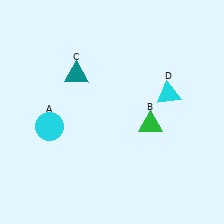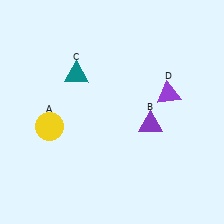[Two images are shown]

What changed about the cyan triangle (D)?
In Image 1, D is cyan. In Image 2, it changed to purple.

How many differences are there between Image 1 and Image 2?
There are 3 differences between the two images.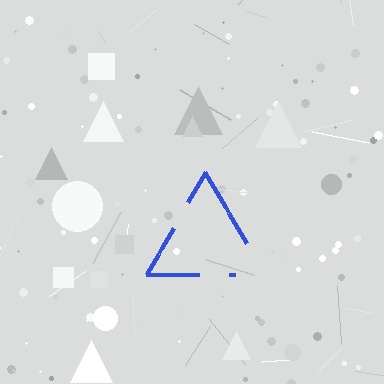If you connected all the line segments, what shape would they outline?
They would outline a triangle.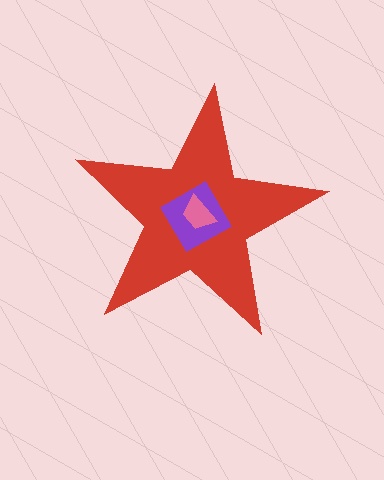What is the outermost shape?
The red star.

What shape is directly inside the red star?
The purple diamond.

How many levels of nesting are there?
3.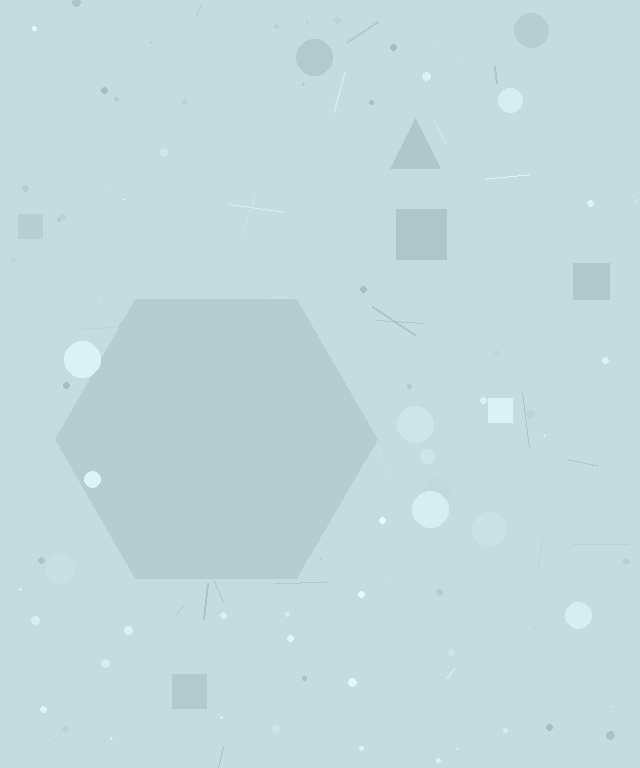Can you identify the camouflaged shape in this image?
The camouflaged shape is a hexagon.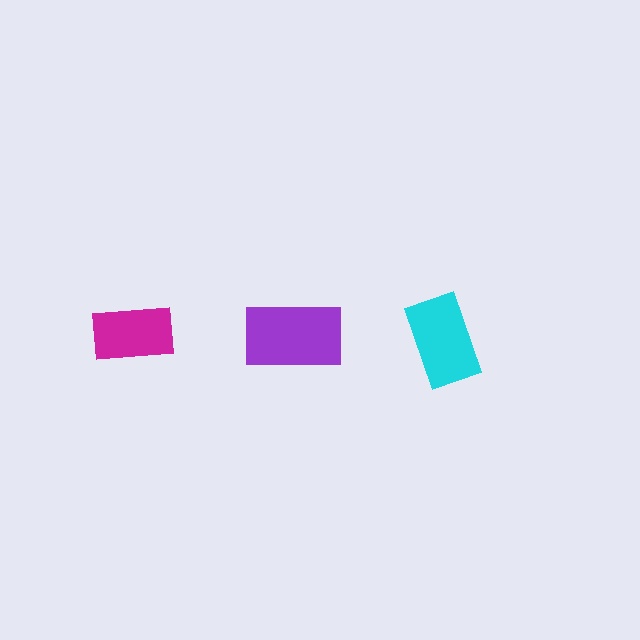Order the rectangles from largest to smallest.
the purple one, the cyan one, the magenta one.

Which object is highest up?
The magenta rectangle is topmost.